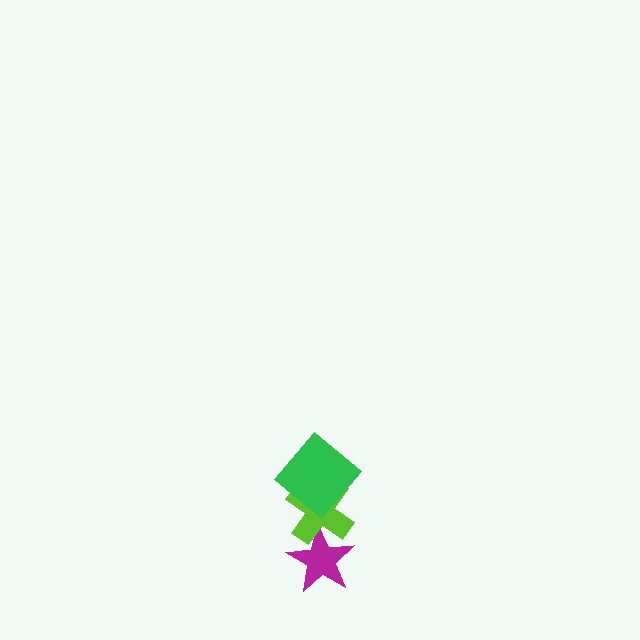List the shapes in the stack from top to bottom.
From top to bottom: the green diamond, the lime cross, the magenta star.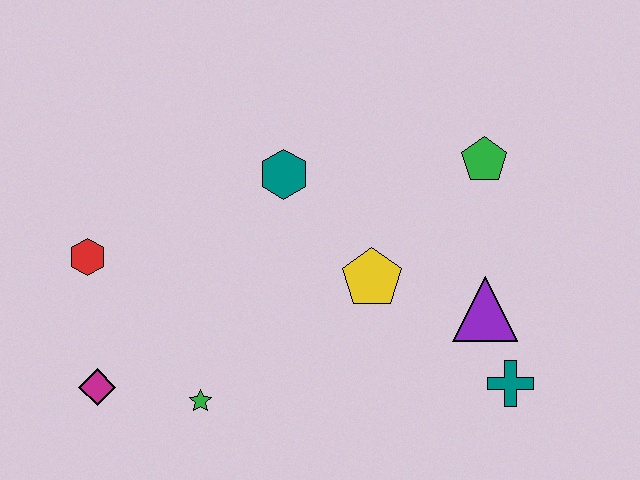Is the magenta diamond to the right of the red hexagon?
Yes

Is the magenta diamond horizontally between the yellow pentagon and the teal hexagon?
No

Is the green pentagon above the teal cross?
Yes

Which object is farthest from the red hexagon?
The teal cross is farthest from the red hexagon.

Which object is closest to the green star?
The magenta diamond is closest to the green star.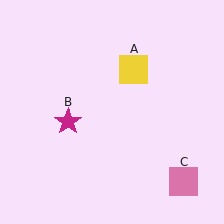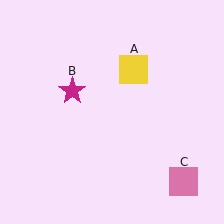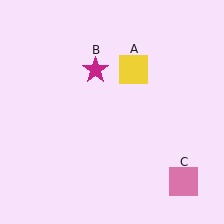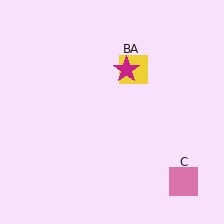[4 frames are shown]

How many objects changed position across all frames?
1 object changed position: magenta star (object B).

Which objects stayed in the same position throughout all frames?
Yellow square (object A) and pink square (object C) remained stationary.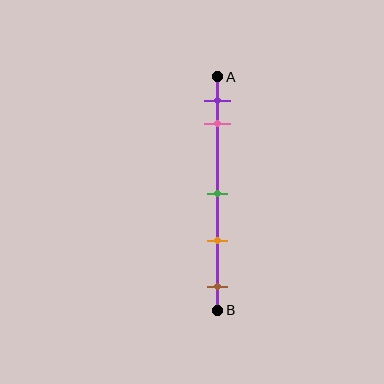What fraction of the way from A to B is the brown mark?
The brown mark is approximately 90% (0.9) of the way from A to B.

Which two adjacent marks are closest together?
The purple and pink marks are the closest adjacent pair.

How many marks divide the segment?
There are 5 marks dividing the segment.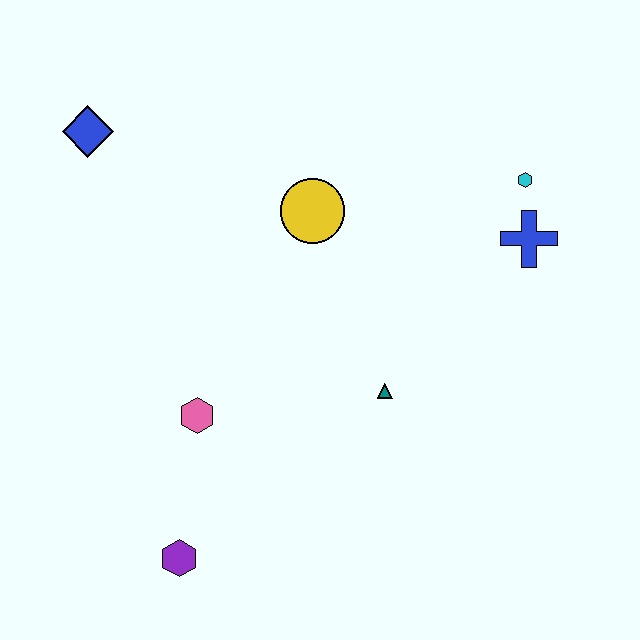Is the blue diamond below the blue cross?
No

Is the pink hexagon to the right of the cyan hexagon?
No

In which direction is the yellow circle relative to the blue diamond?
The yellow circle is to the right of the blue diamond.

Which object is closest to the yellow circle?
The teal triangle is closest to the yellow circle.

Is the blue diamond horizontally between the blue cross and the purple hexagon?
No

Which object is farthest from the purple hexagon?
The cyan hexagon is farthest from the purple hexagon.